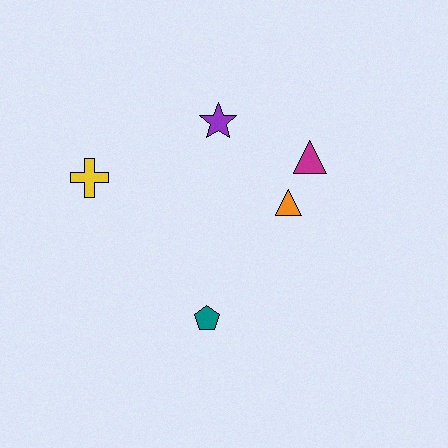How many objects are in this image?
There are 5 objects.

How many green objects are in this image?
There are no green objects.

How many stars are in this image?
There is 1 star.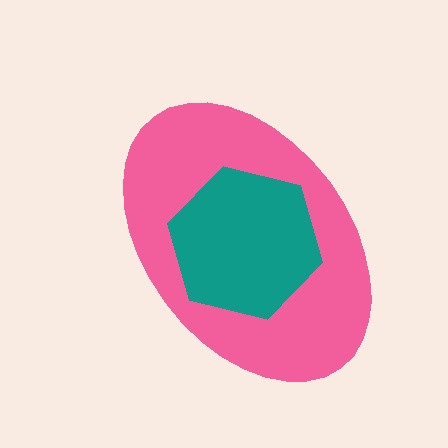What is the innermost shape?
The teal hexagon.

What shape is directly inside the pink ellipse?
The teal hexagon.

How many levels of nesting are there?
2.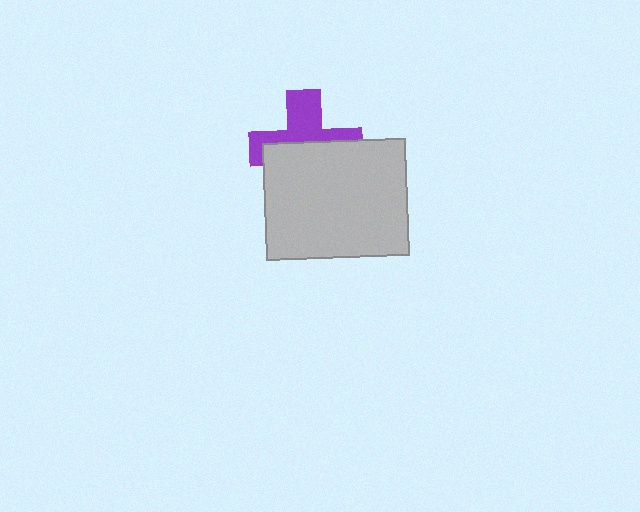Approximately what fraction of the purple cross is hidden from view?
Roughly 55% of the purple cross is hidden behind the light gray rectangle.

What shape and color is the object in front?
The object in front is a light gray rectangle.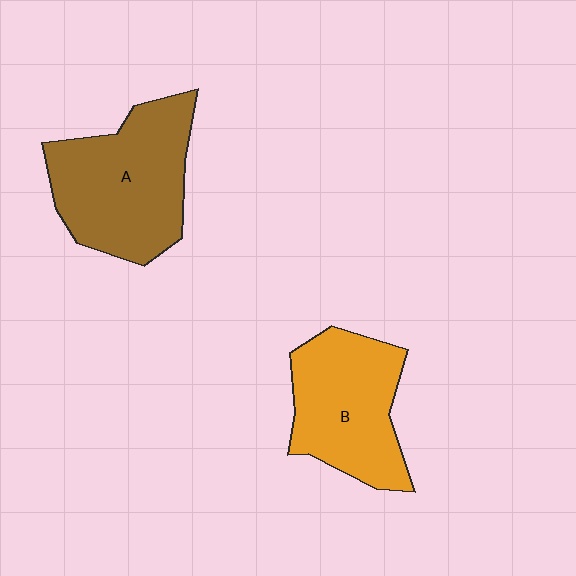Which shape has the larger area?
Shape A (brown).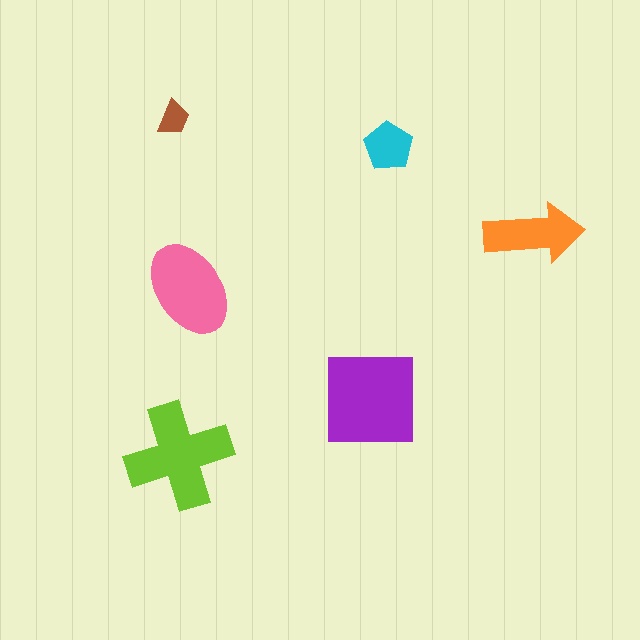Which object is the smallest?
The brown trapezoid.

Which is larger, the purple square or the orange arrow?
The purple square.